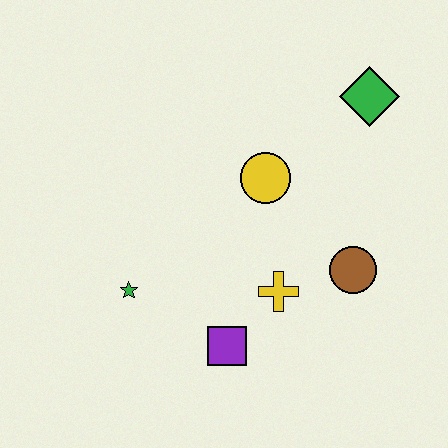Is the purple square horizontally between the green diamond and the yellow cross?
No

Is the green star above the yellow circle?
No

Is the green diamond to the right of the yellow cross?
Yes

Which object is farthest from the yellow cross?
The green diamond is farthest from the yellow cross.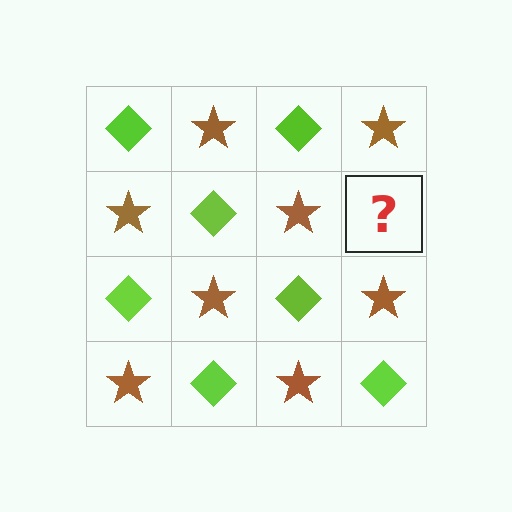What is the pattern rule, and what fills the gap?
The rule is that it alternates lime diamond and brown star in a checkerboard pattern. The gap should be filled with a lime diamond.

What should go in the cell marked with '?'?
The missing cell should contain a lime diamond.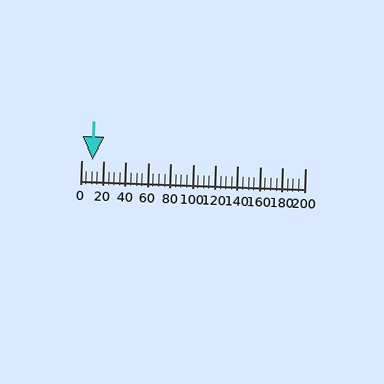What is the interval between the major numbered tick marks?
The major tick marks are spaced 20 units apart.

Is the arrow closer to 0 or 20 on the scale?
The arrow is closer to 20.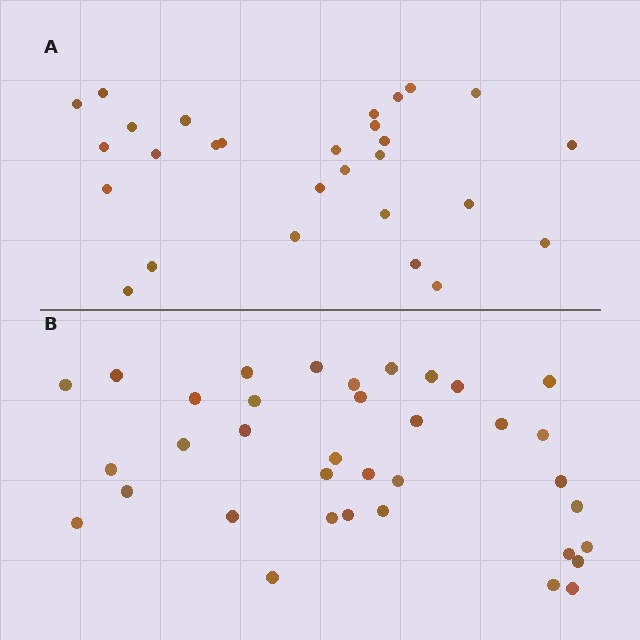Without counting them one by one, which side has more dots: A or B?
Region B (the bottom region) has more dots.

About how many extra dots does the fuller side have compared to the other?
Region B has roughly 8 or so more dots than region A.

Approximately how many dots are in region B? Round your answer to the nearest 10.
About 40 dots. (The exact count is 36, which rounds to 40.)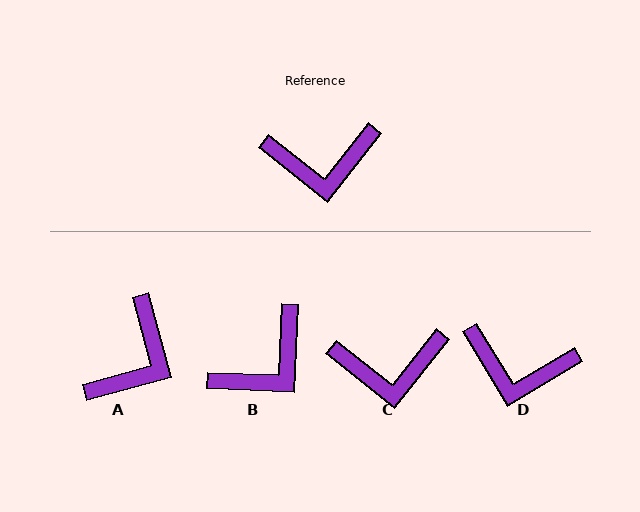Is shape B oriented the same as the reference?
No, it is off by about 36 degrees.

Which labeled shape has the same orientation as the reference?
C.